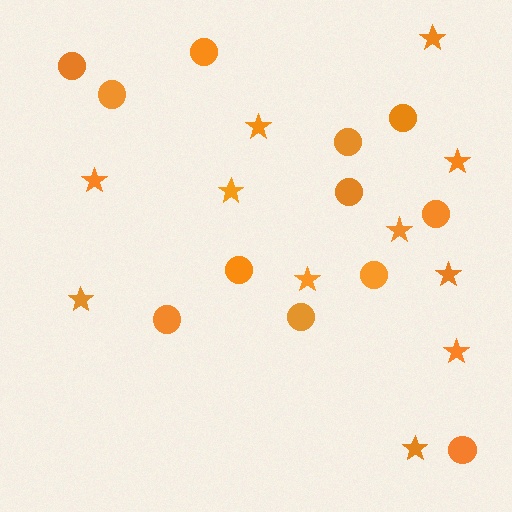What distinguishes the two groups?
There are 2 groups: one group of stars (11) and one group of circles (12).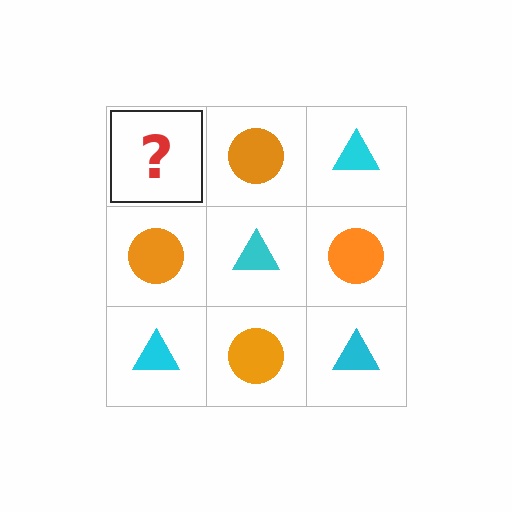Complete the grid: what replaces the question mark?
The question mark should be replaced with a cyan triangle.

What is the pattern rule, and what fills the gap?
The rule is that it alternates cyan triangle and orange circle in a checkerboard pattern. The gap should be filled with a cyan triangle.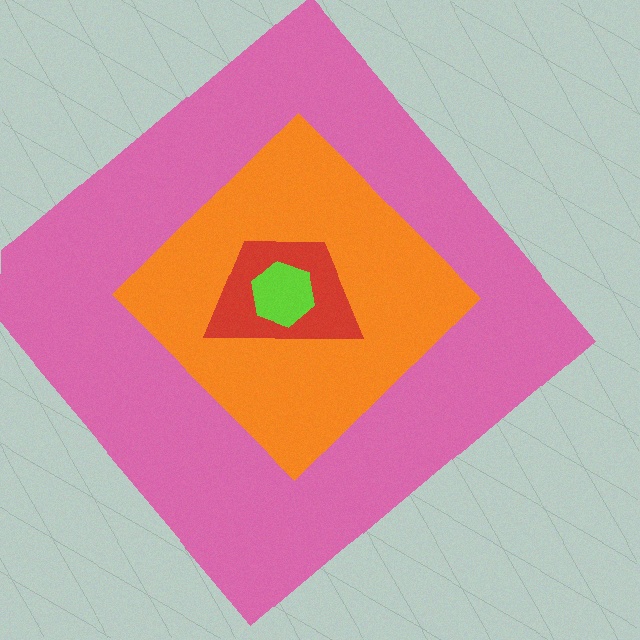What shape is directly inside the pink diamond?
The orange diamond.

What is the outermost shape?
The pink diamond.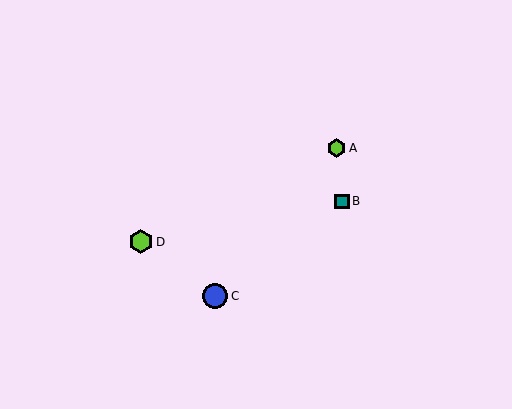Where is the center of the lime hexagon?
The center of the lime hexagon is at (141, 242).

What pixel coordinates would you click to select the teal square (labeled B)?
Click at (342, 201) to select the teal square B.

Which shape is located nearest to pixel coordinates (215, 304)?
The blue circle (labeled C) at (215, 296) is nearest to that location.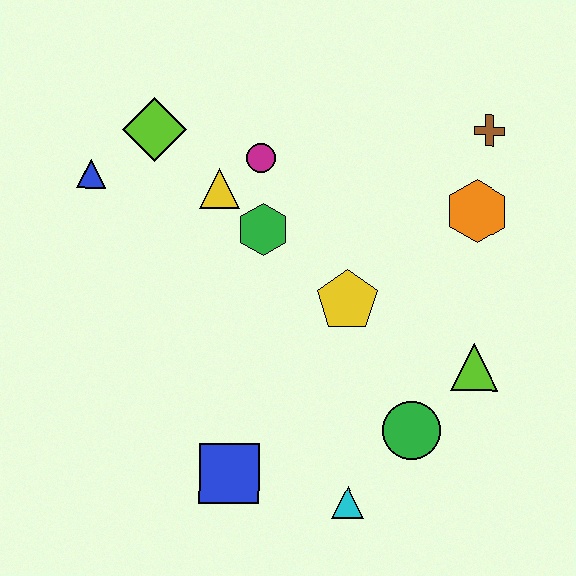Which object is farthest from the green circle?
The blue triangle is farthest from the green circle.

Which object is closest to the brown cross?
The orange hexagon is closest to the brown cross.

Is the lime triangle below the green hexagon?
Yes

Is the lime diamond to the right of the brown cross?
No